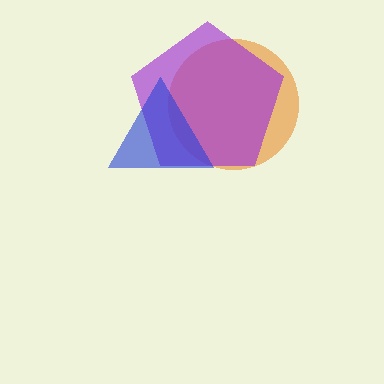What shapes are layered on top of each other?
The layered shapes are: an orange circle, a purple pentagon, a blue triangle.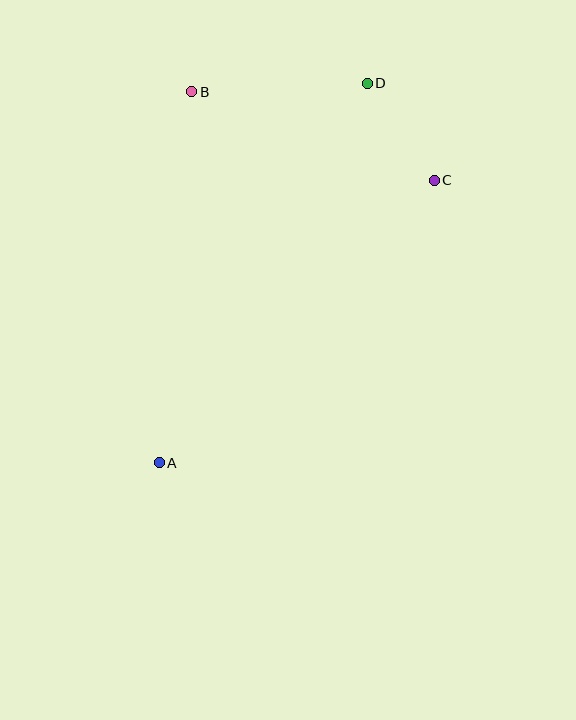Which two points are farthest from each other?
Points A and D are farthest from each other.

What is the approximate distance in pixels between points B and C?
The distance between B and C is approximately 258 pixels.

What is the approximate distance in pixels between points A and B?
The distance between A and B is approximately 372 pixels.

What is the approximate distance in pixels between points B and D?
The distance between B and D is approximately 175 pixels.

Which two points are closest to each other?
Points C and D are closest to each other.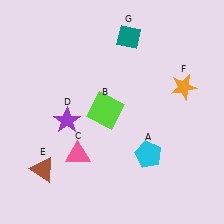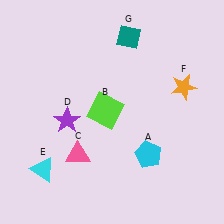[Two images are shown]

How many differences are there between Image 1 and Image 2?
There is 1 difference between the two images.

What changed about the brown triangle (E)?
In Image 1, E is brown. In Image 2, it changed to cyan.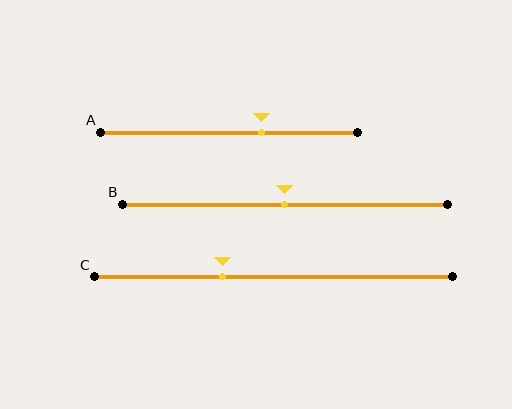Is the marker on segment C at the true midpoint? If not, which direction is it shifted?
No, the marker on segment C is shifted to the left by about 14% of the segment length.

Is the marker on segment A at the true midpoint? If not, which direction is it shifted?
No, the marker on segment A is shifted to the right by about 13% of the segment length.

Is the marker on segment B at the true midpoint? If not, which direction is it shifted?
Yes, the marker on segment B is at the true midpoint.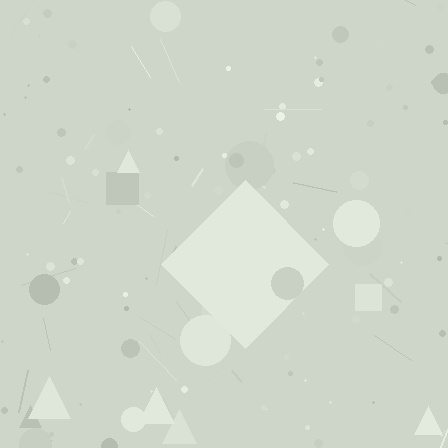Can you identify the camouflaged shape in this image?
The camouflaged shape is a diamond.